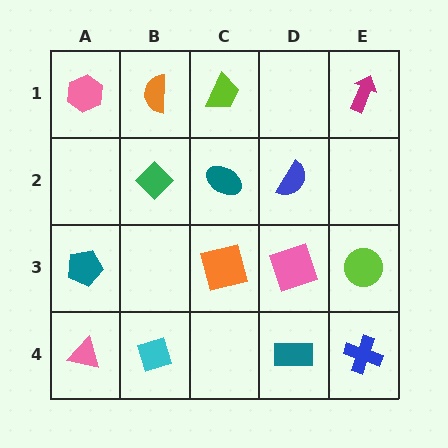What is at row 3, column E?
A lime circle.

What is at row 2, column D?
A blue semicircle.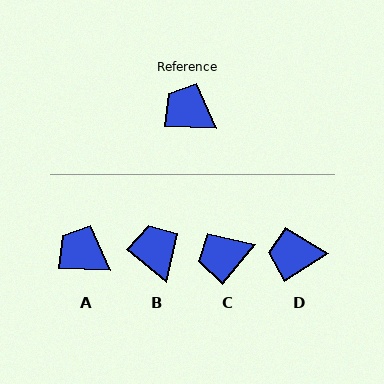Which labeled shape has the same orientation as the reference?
A.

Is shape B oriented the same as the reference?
No, it is off by about 36 degrees.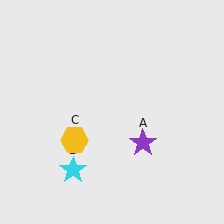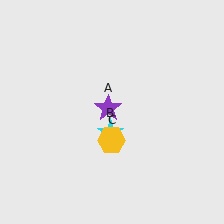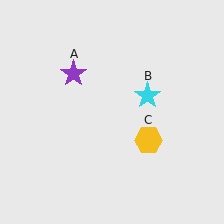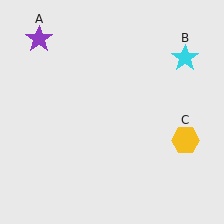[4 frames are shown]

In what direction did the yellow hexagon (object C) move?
The yellow hexagon (object C) moved right.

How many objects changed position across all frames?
3 objects changed position: purple star (object A), cyan star (object B), yellow hexagon (object C).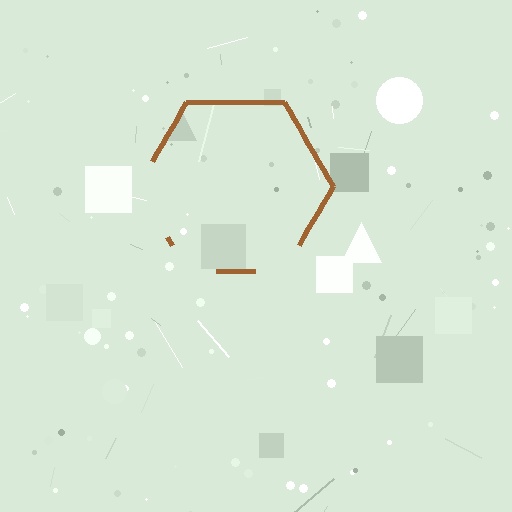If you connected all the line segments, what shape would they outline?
They would outline a hexagon.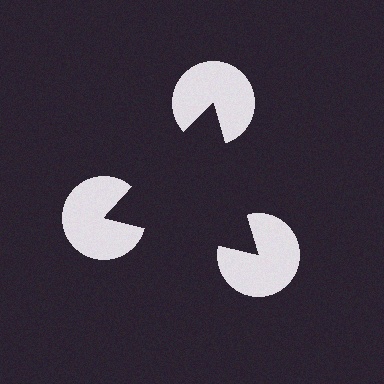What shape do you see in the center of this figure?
An illusory triangle — its edges are inferred from the aligned wedge cuts in the pac-man discs, not physically drawn.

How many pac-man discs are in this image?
There are 3 — one at each vertex of the illusory triangle.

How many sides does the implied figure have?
3 sides.